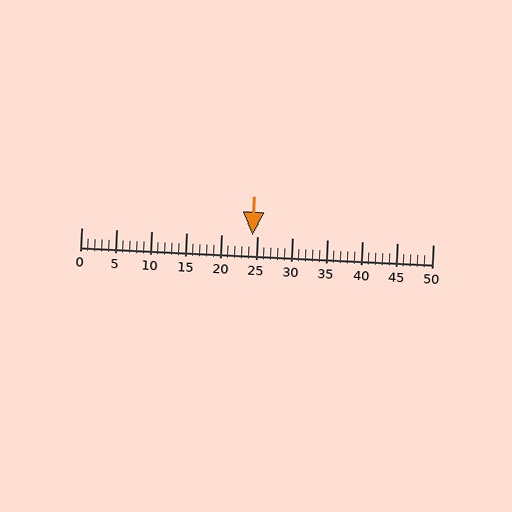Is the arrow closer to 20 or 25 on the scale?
The arrow is closer to 25.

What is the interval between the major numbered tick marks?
The major tick marks are spaced 5 units apart.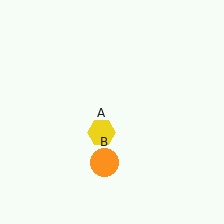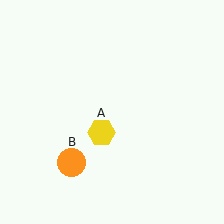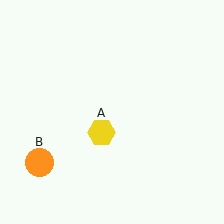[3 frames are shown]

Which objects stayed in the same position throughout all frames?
Yellow hexagon (object A) remained stationary.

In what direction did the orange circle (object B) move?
The orange circle (object B) moved left.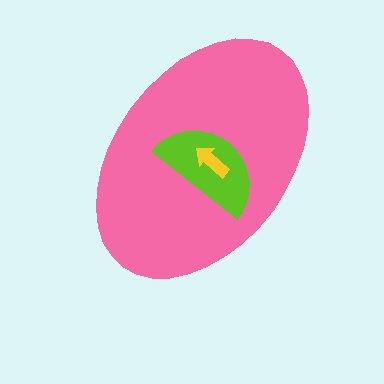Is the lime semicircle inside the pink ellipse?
Yes.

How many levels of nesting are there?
3.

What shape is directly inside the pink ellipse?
The lime semicircle.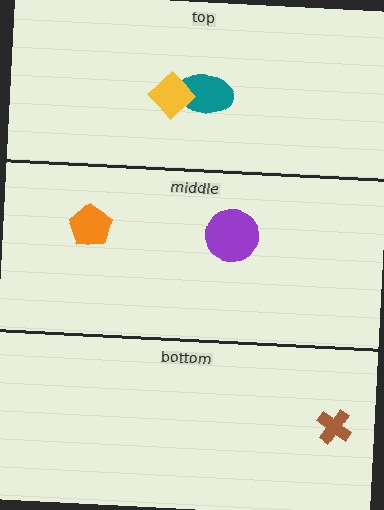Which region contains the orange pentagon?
The middle region.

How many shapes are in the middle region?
2.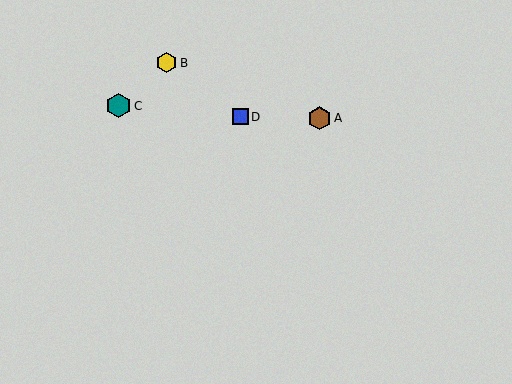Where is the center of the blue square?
The center of the blue square is at (240, 117).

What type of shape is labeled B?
Shape B is a yellow hexagon.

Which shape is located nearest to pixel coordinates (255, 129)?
The blue square (labeled D) at (240, 117) is nearest to that location.